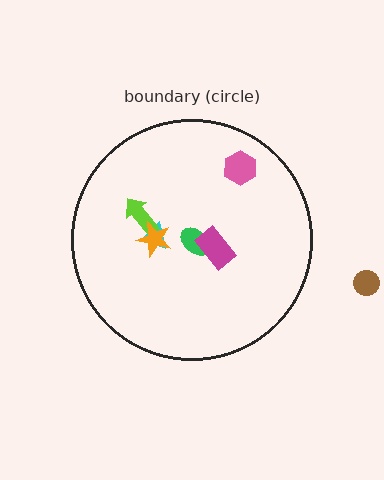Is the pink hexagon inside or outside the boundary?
Inside.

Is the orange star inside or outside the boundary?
Inside.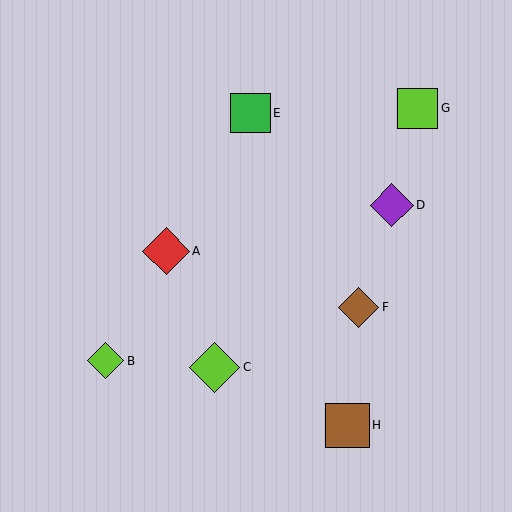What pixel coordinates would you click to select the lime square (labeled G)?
Click at (418, 108) to select the lime square G.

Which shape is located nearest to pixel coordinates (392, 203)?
The purple diamond (labeled D) at (392, 205) is nearest to that location.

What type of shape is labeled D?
Shape D is a purple diamond.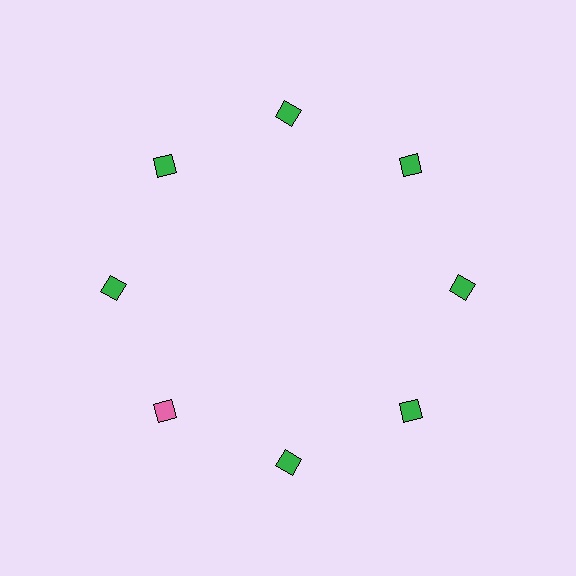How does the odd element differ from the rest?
It has a different color: pink instead of green.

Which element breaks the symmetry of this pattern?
The pink diamond at roughly the 8 o'clock position breaks the symmetry. All other shapes are green diamonds.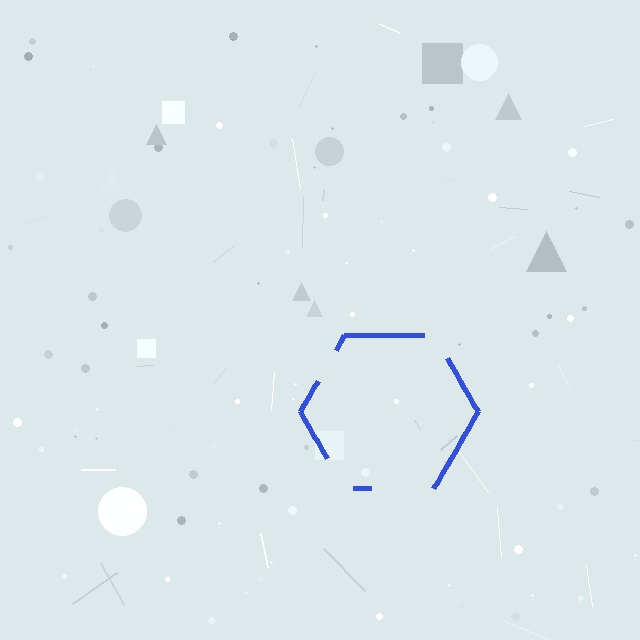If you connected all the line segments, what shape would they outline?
They would outline a hexagon.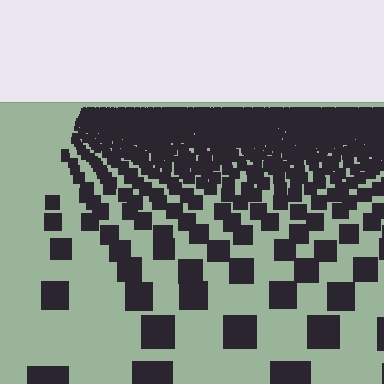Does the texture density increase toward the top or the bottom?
Density increases toward the top.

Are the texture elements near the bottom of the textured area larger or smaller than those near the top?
Larger. Near the bottom, elements are closer to the viewer and appear at a bigger on-screen size.